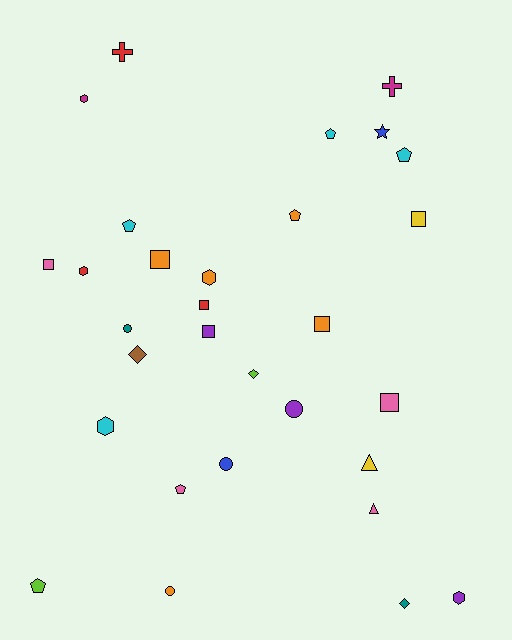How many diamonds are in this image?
There are 3 diamonds.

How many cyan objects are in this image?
There are 4 cyan objects.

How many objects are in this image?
There are 30 objects.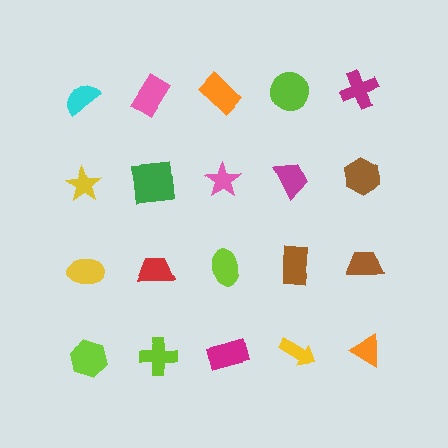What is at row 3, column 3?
A lime ellipse.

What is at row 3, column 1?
A yellow ellipse.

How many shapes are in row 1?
5 shapes.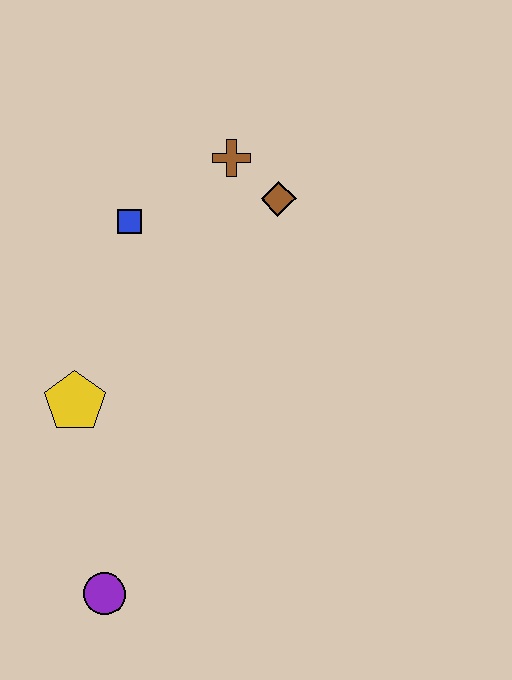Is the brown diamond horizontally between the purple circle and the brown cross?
No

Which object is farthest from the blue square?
The purple circle is farthest from the blue square.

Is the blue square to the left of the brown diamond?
Yes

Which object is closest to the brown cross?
The brown diamond is closest to the brown cross.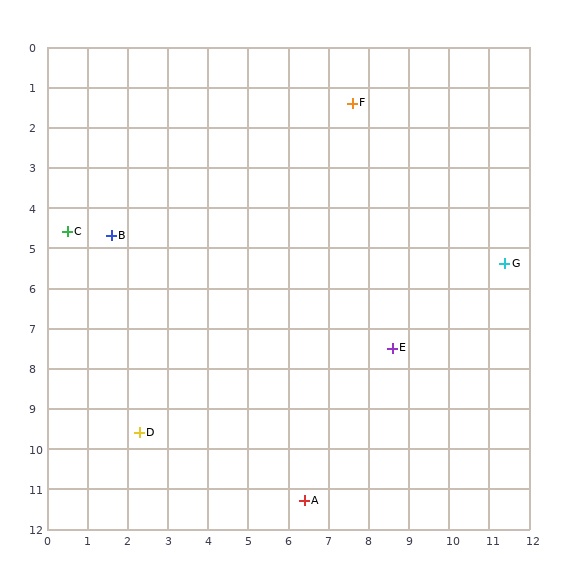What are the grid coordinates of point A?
Point A is at approximately (6.4, 11.3).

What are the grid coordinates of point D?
Point D is at approximately (2.3, 9.6).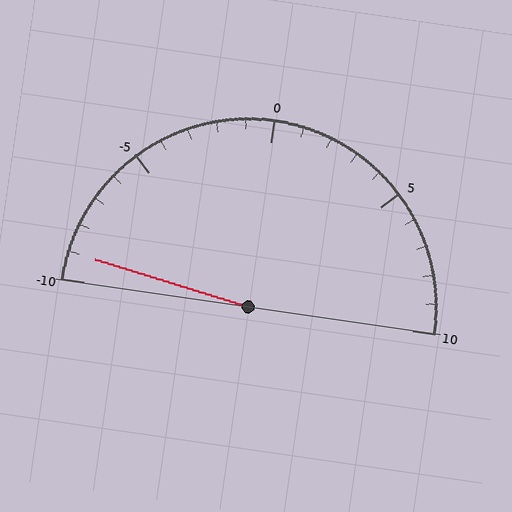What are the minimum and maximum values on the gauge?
The gauge ranges from -10 to 10.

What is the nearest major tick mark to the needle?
The nearest major tick mark is -10.